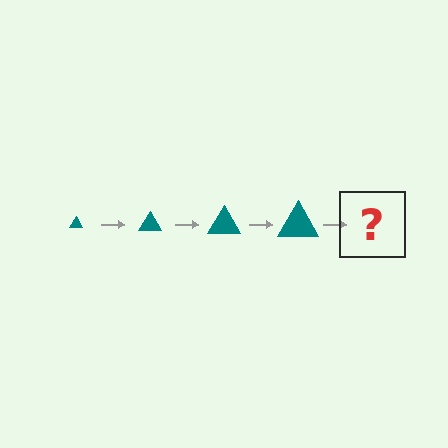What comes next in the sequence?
The next element should be a teal triangle, larger than the previous one.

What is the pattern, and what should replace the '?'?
The pattern is that the triangle gets progressively larger each step. The '?' should be a teal triangle, larger than the previous one.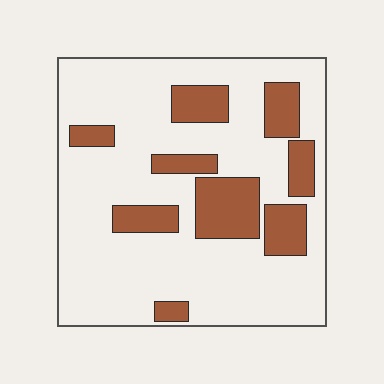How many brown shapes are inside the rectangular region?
9.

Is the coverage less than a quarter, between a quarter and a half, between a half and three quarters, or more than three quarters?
Less than a quarter.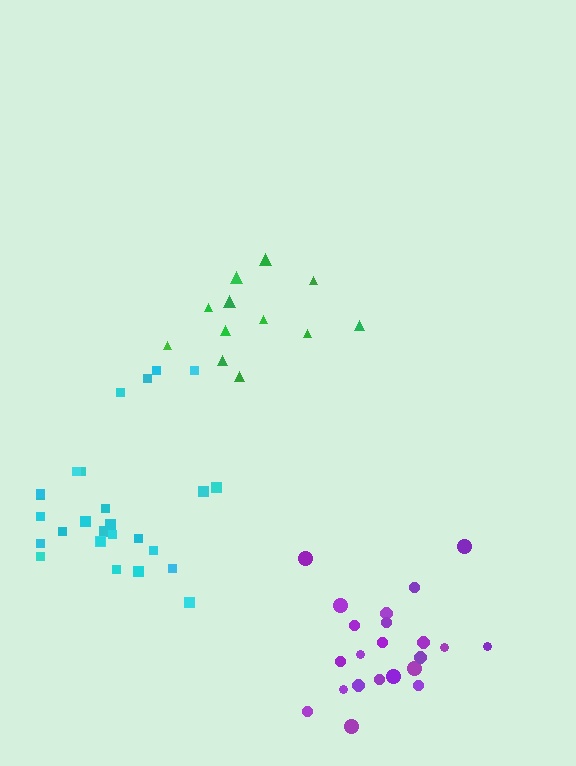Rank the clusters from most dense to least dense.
purple, green, cyan.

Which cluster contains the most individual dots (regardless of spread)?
Cyan (27).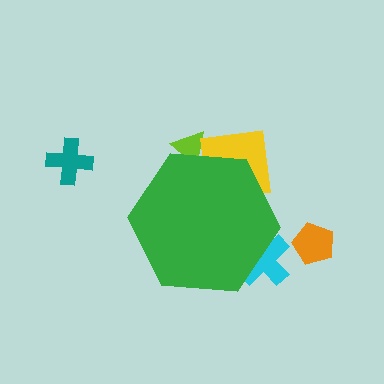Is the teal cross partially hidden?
No, the teal cross is fully visible.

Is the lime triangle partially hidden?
Yes, the lime triangle is partially hidden behind the green hexagon.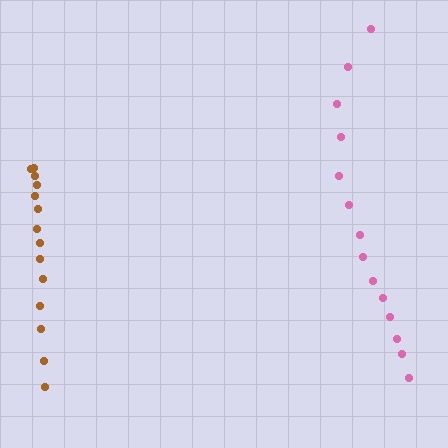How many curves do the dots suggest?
There are 2 distinct paths.